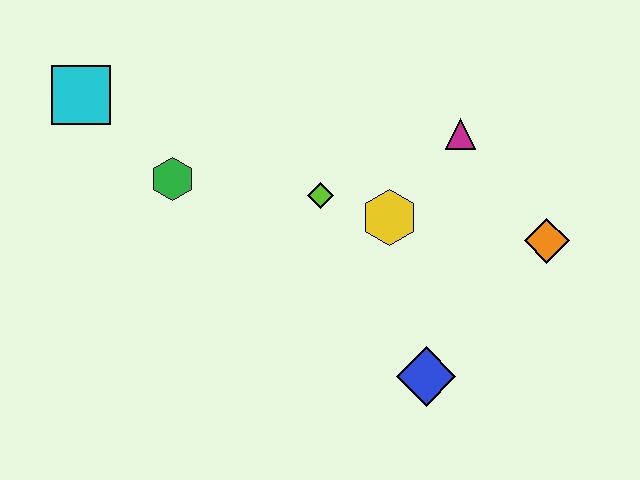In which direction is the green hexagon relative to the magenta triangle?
The green hexagon is to the left of the magenta triangle.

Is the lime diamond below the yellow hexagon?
No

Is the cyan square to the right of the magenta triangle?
No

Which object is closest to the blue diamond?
The yellow hexagon is closest to the blue diamond.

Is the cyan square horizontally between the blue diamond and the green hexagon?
No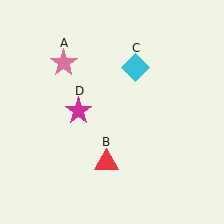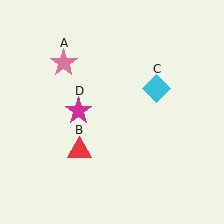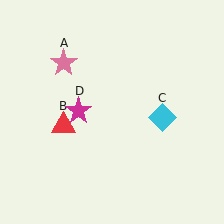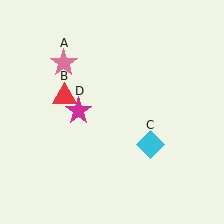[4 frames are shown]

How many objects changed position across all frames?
2 objects changed position: red triangle (object B), cyan diamond (object C).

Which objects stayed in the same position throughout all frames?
Pink star (object A) and magenta star (object D) remained stationary.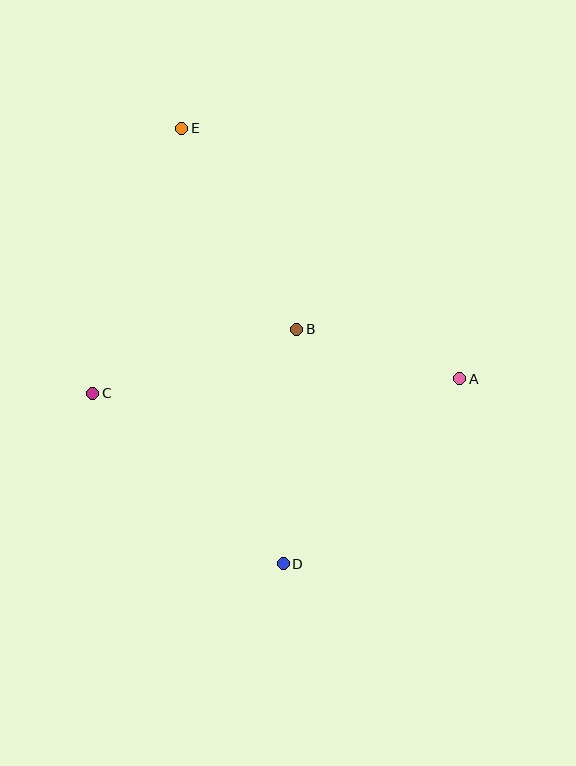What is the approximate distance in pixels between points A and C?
The distance between A and C is approximately 367 pixels.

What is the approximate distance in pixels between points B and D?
The distance between B and D is approximately 235 pixels.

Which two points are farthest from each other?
Points D and E are farthest from each other.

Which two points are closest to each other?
Points A and B are closest to each other.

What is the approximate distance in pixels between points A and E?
The distance between A and E is approximately 374 pixels.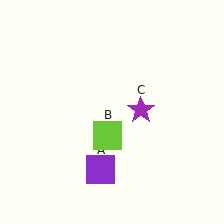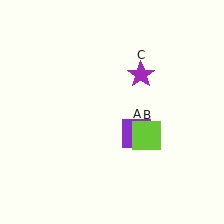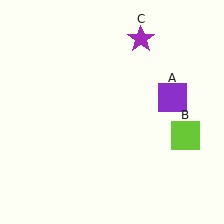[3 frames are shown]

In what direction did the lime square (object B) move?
The lime square (object B) moved right.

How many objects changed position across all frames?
3 objects changed position: purple square (object A), lime square (object B), purple star (object C).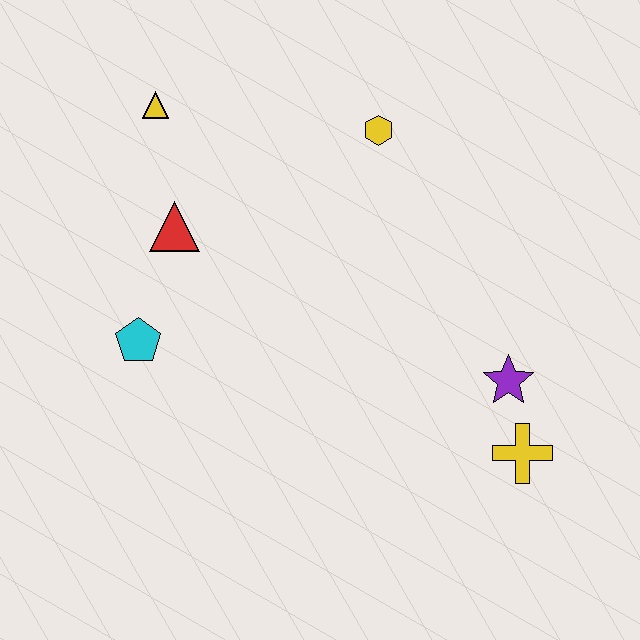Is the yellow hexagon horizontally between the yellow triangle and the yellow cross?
Yes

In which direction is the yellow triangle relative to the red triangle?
The yellow triangle is above the red triangle.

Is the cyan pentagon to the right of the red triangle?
No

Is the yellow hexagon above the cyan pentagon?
Yes